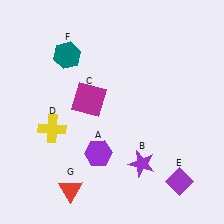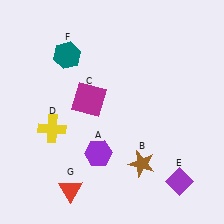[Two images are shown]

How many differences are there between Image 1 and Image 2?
There is 1 difference between the two images.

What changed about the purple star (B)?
In Image 1, B is purple. In Image 2, it changed to brown.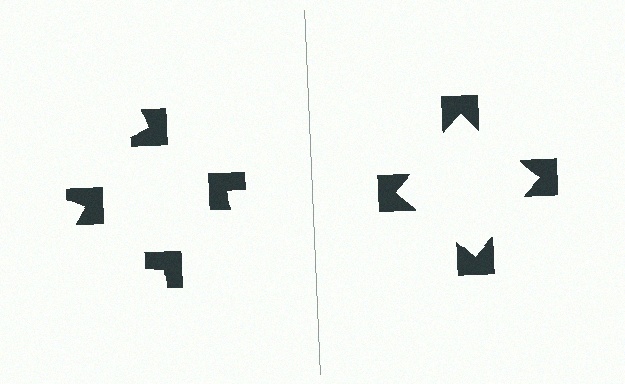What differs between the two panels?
The notched squares are positioned identically on both sides; only the wedge orientations differ. On the right they align to a square; on the left they are misaligned.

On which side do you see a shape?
An illusory square appears on the right side. On the left side the wedge cuts are rotated, so no coherent shape forms.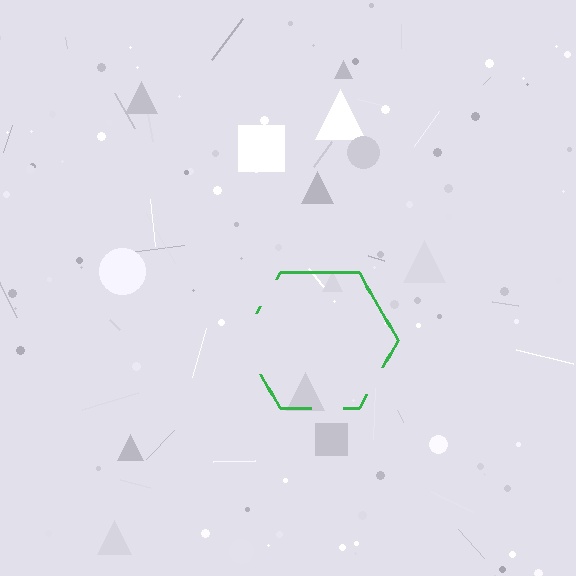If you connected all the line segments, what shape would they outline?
They would outline a hexagon.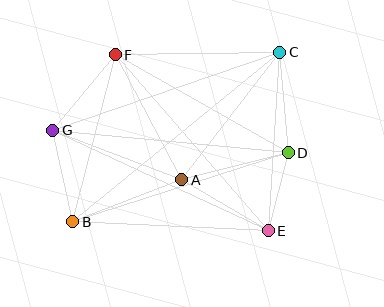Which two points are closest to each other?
Points D and E are closest to each other.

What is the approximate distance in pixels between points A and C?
The distance between A and C is approximately 161 pixels.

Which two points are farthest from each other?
Points B and C are farthest from each other.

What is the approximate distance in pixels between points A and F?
The distance between A and F is approximately 142 pixels.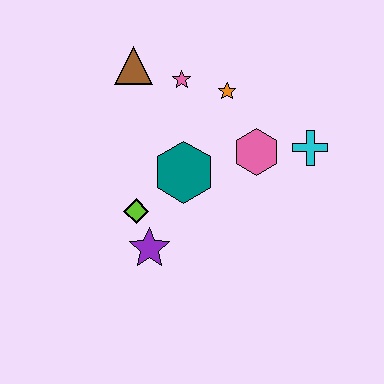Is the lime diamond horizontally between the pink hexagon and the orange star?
No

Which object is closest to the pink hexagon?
The cyan cross is closest to the pink hexagon.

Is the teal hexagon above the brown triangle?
No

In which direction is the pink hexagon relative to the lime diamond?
The pink hexagon is to the right of the lime diamond.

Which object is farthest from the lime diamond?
The cyan cross is farthest from the lime diamond.